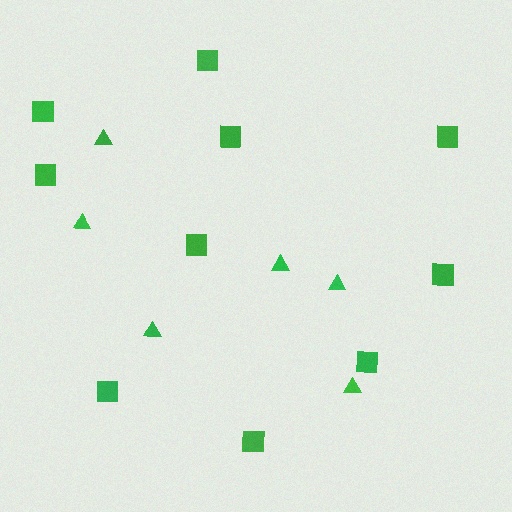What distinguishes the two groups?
There are 2 groups: one group of triangles (6) and one group of squares (10).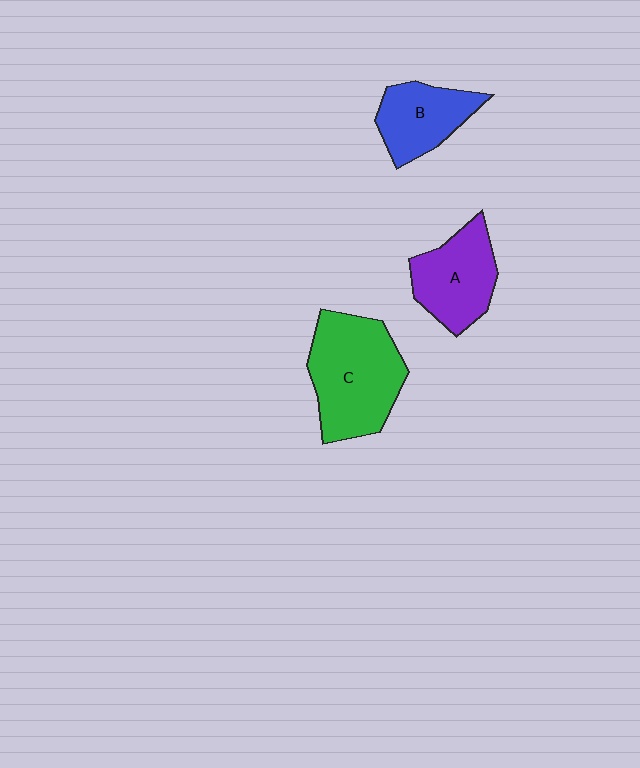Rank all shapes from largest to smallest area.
From largest to smallest: C (green), A (purple), B (blue).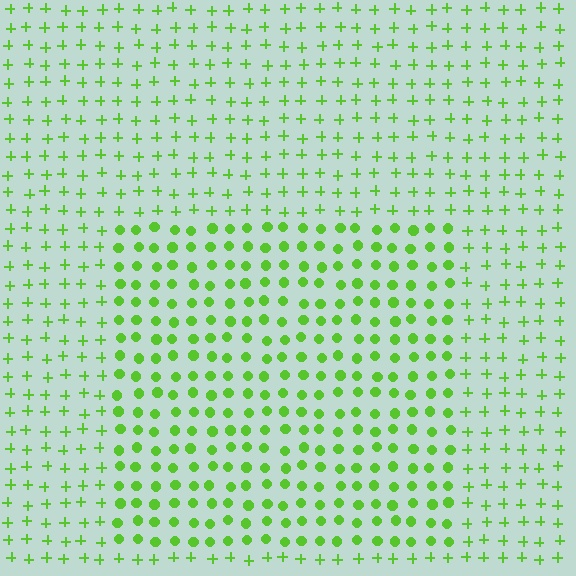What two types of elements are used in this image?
The image uses circles inside the rectangle region and plus signs outside it.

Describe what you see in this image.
The image is filled with small lime elements arranged in a uniform grid. A rectangle-shaped region contains circles, while the surrounding area contains plus signs. The boundary is defined purely by the change in element shape.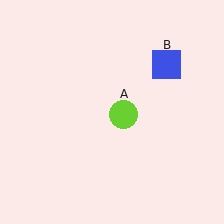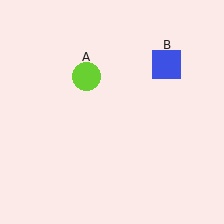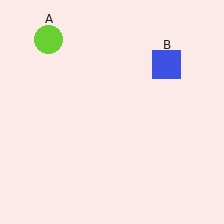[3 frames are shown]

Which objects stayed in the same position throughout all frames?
Blue square (object B) remained stationary.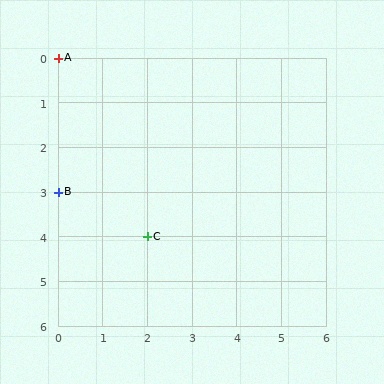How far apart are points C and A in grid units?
Points C and A are 2 columns and 4 rows apart (about 4.5 grid units diagonally).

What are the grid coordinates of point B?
Point B is at grid coordinates (0, 3).